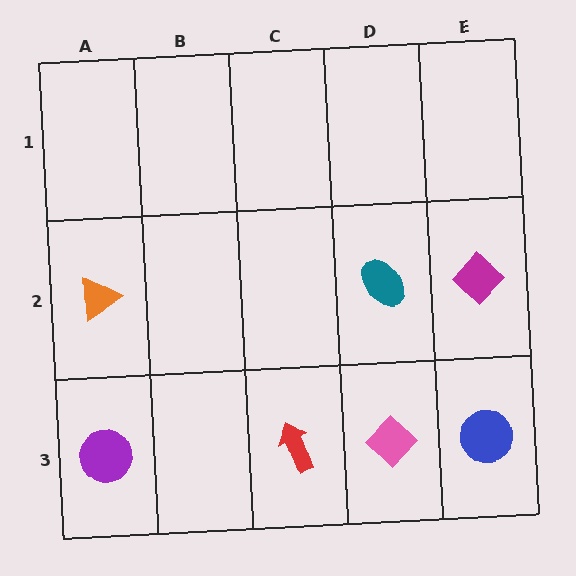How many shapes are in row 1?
0 shapes.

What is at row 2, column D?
A teal ellipse.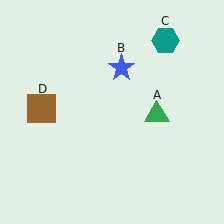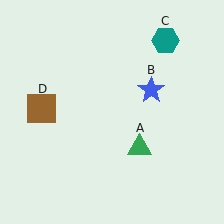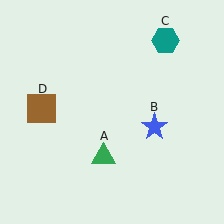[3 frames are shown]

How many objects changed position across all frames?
2 objects changed position: green triangle (object A), blue star (object B).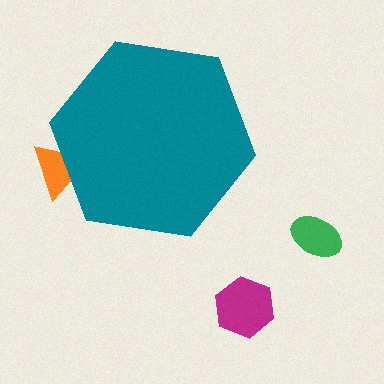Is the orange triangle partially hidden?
Yes, the orange triangle is partially hidden behind the teal hexagon.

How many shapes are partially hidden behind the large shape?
1 shape is partially hidden.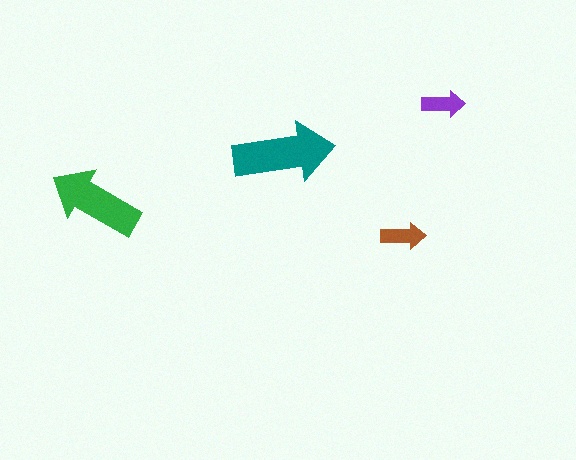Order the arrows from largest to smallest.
the teal one, the green one, the brown one, the purple one.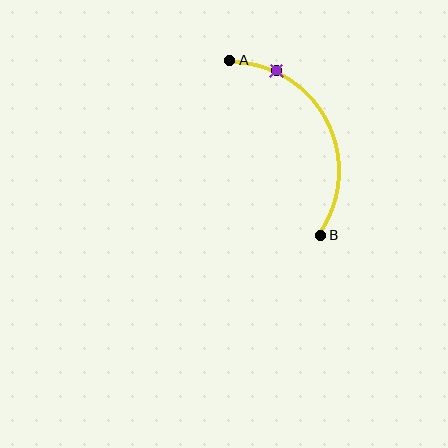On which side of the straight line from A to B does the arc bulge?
The arc bulges to the right of the straight line connecting A and B.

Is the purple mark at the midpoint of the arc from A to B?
No. The purple mark lies on the arc but is closer to endpoint A. The arc midpoint would be at the point on the curve equidistant along the arc from both A and B.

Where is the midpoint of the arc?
The arc midpoint is the point on the curve farthest from the straight line joining A and B. It sits to the right of that line.